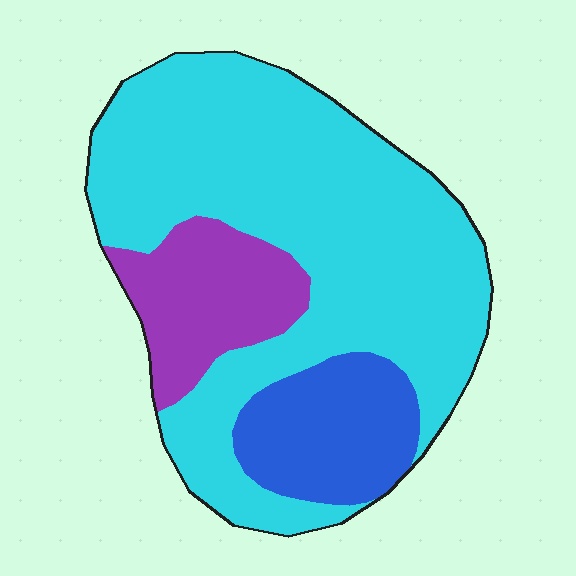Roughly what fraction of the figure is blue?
Blue covers 16% of the figure.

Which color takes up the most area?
Cyan, at roughly 70%.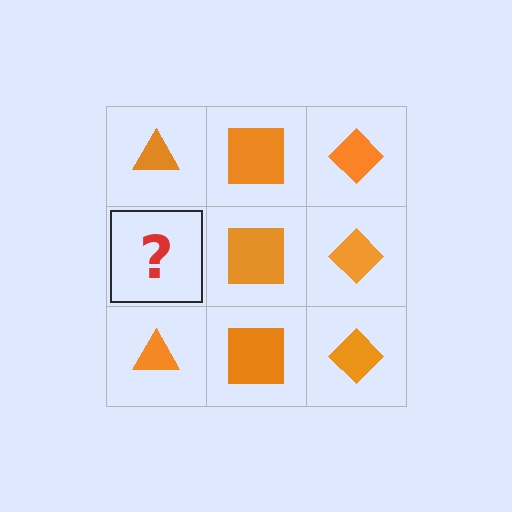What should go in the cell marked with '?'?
The missing cell should contain an orange triangle.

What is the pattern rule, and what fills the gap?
The rule is that each column has a consistent shape. The gap should be filled with an orange triangle.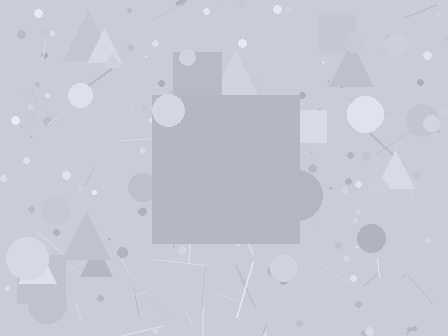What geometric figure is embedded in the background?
A square is embedded in the background.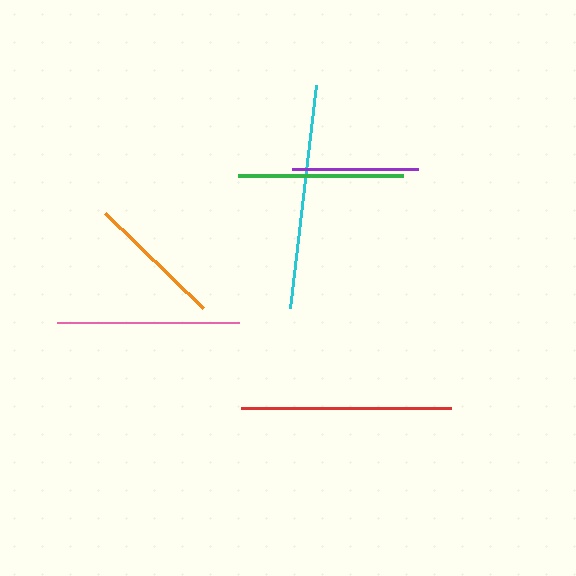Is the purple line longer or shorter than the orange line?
The orange line is longer than the purple line.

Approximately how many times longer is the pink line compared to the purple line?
The pink line is approximately 1.5 times the length of the purple line.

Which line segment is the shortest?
The purple line is the shortest at approximately 126 pixels.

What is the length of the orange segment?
The orange segment is approximately 137 pixels long.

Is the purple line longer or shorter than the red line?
The red line is longer than the purple line.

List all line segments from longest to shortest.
From longest to shortest: cyan, red, pink, green, orange, purple.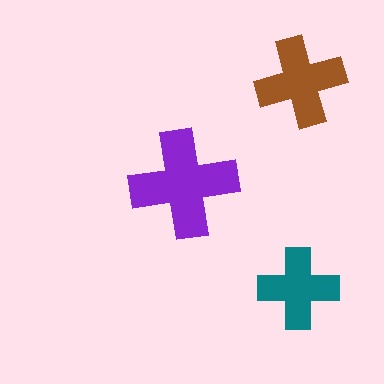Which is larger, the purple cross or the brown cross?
The purple one.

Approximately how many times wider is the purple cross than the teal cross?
About 1.5 times wider.